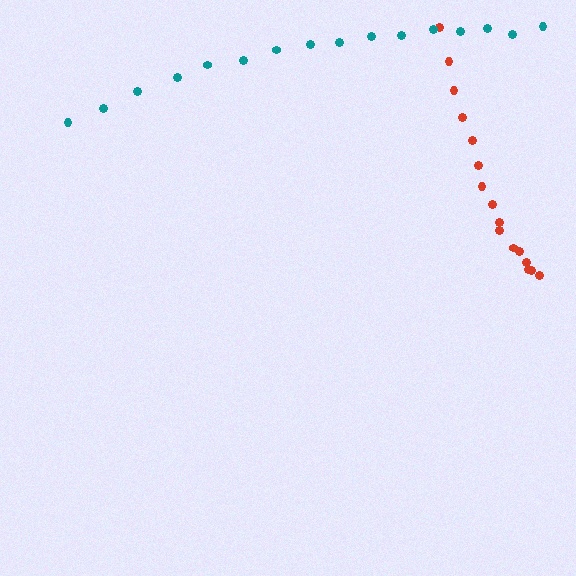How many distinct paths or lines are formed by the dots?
There are 2 distinct paths.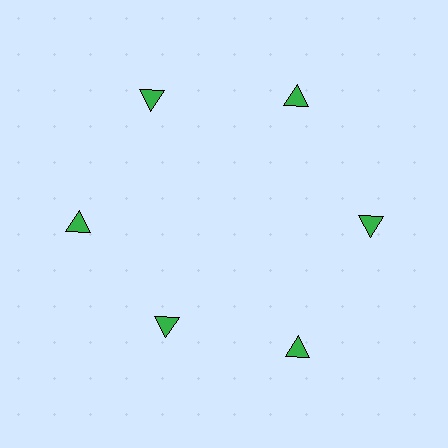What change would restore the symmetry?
The symmetry would be restored by moving it outward, back onto the ring so that all 6 triangles sit at equal angles and equal distance from the center.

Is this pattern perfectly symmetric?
No. The 6 green triangles are arranged in a ring, but one element near the 7 o'clock position is pulled inward toward the center, breaking the 6-fold rotational symmetry.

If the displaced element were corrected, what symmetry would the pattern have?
It would have 6-fold rotational symmetry — the pattern would map onto itself every 60 degrees.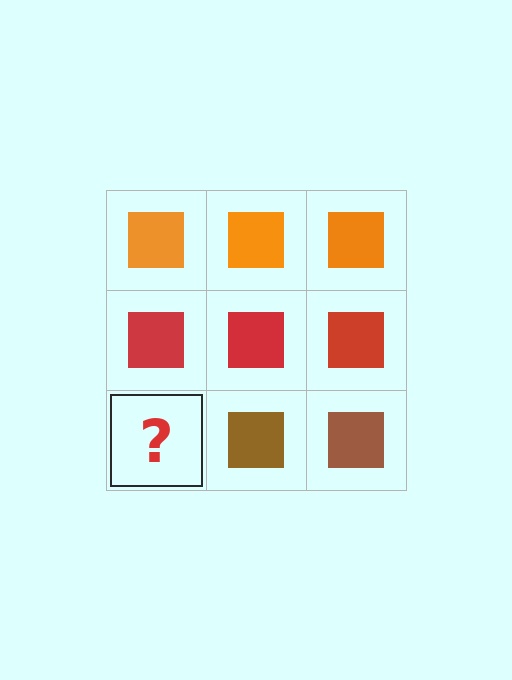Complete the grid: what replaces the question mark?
The question mark should be replaced with a brown square.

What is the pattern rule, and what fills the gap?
The rule is that each row has a consistent color. The gap should be filled with a brown square.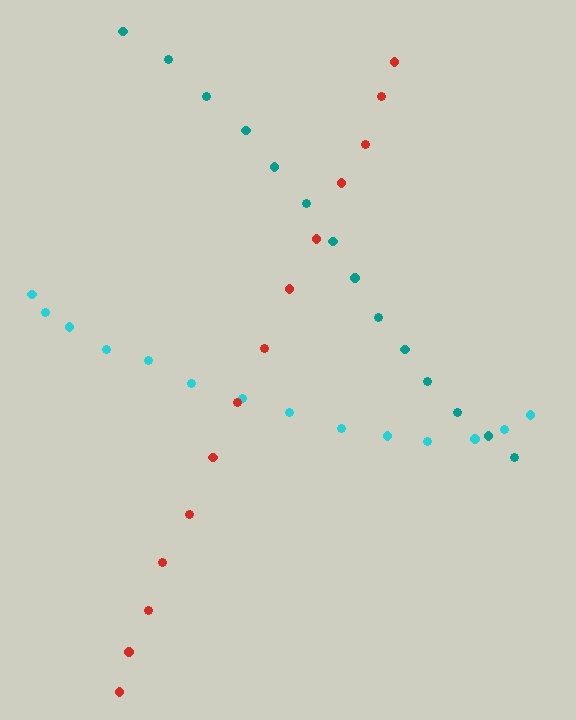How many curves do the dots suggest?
There are 3 distinct paths.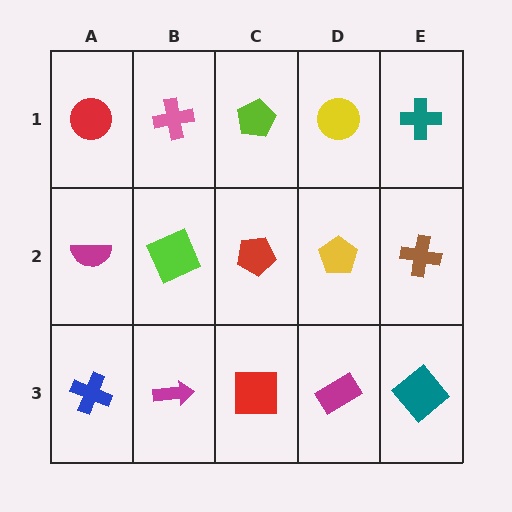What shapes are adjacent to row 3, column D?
A yellow pentagon (row 2, column D), a red square (row 3, column C), a teal diamond (row 3, column E).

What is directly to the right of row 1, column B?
A lime pentagon.